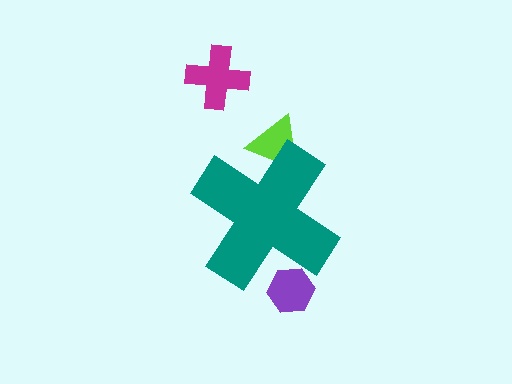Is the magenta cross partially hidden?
No, the magenta cross is fully visible.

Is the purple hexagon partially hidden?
Yes, the purple hexagon is partially hidden behind the teal cross.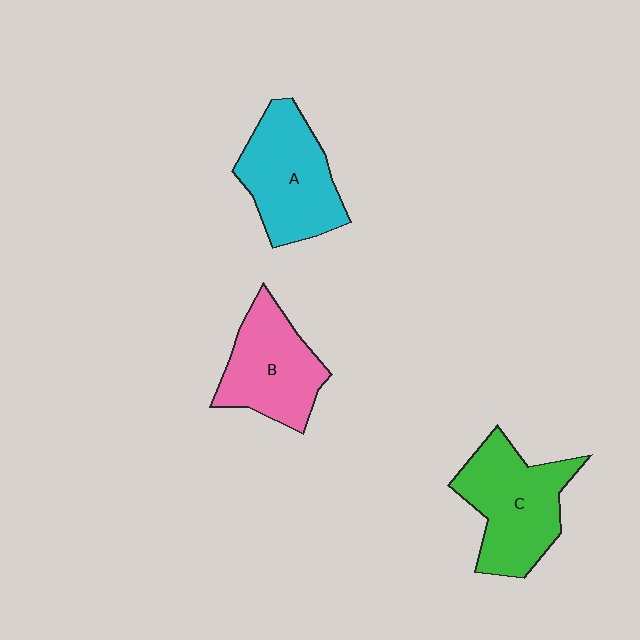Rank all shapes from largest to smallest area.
From largest to smallest: C (green), A (cyan), B (pink).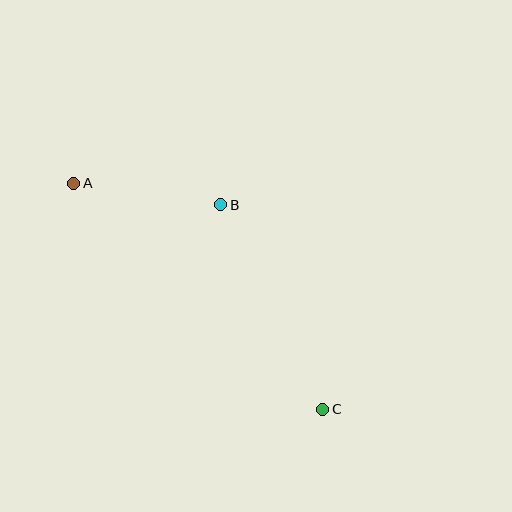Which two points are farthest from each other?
Points A and C are farthest from each other.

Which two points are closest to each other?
Points A and B are closest to each other.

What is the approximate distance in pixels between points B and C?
The distance between B and C is approximately 228 pixels.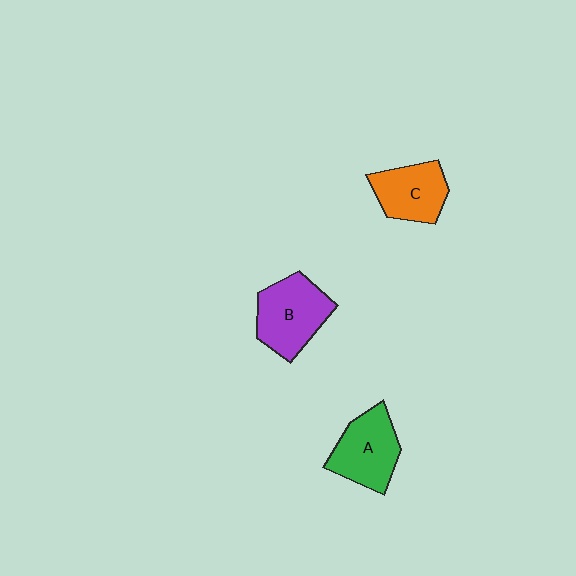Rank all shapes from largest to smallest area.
From largest to smallest: B (purple), A (green), C (orange).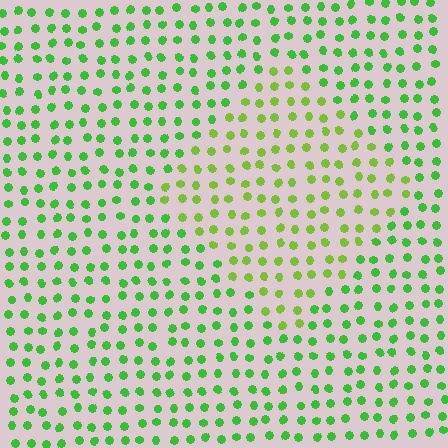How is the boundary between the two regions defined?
The boundary is defined purely by a slight shift in hue (about 29 degrees). Spacing, size, and orientation are identical on both sides.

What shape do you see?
I see a diamond.